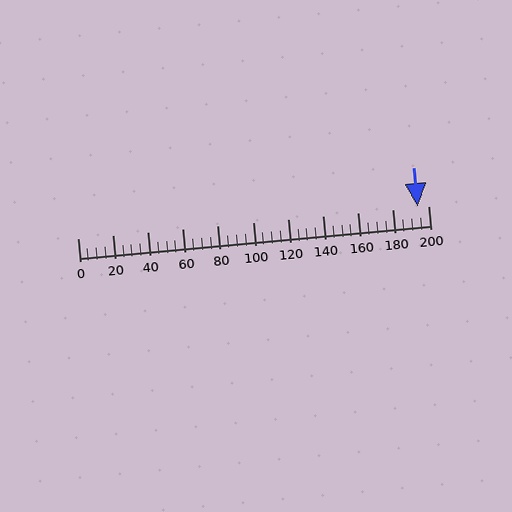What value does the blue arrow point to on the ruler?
The blue arrow points to approximately 194.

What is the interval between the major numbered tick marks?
The major tick marks are spaced 20 units apart.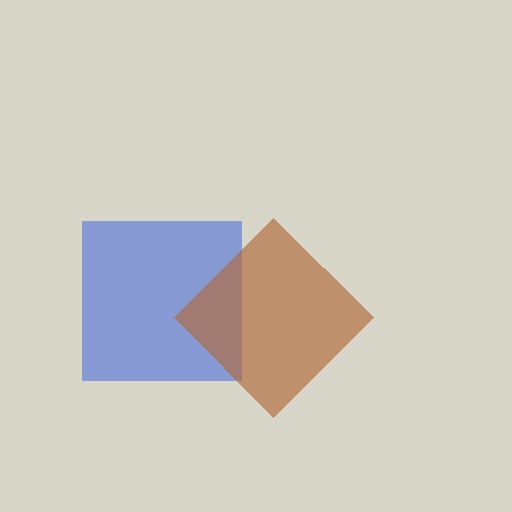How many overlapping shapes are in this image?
There are 2 overlapping shapes in the image.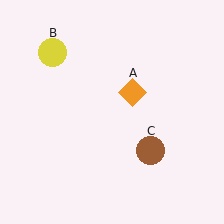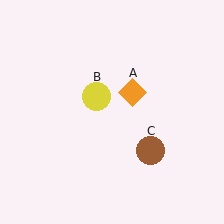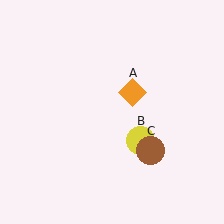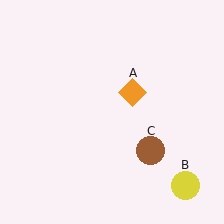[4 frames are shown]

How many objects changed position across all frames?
1 object changed position: yellow circle (object B).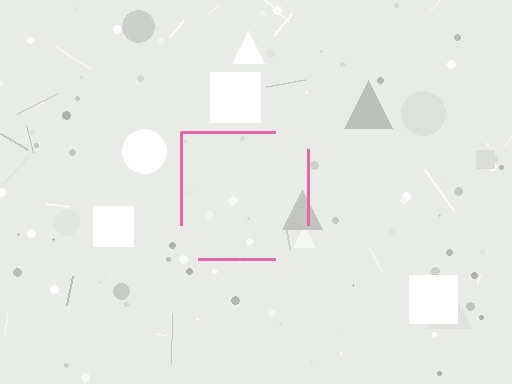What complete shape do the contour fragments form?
The contour fragments form a square.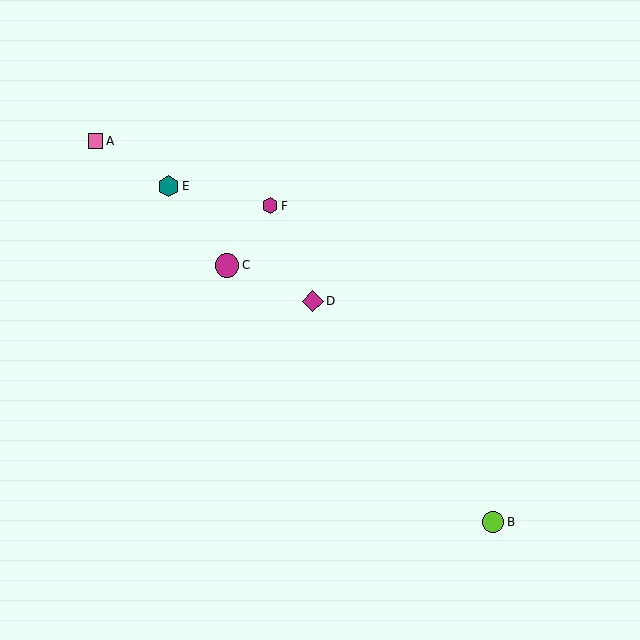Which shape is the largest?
The magenta circle (labeled C) is the largest.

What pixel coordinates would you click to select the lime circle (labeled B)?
Click at (493, 522) to select the lime circle B.